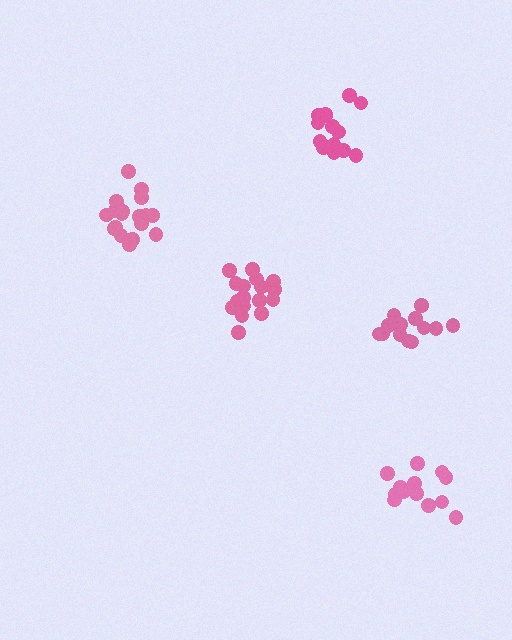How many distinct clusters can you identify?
There are 5 distinct clusters.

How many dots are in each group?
Group 1: 18 dots, Group 2: 18 dots, Group 3: 13 dots, Group 4: 13 dots, Group 5: 15 dots (77 total).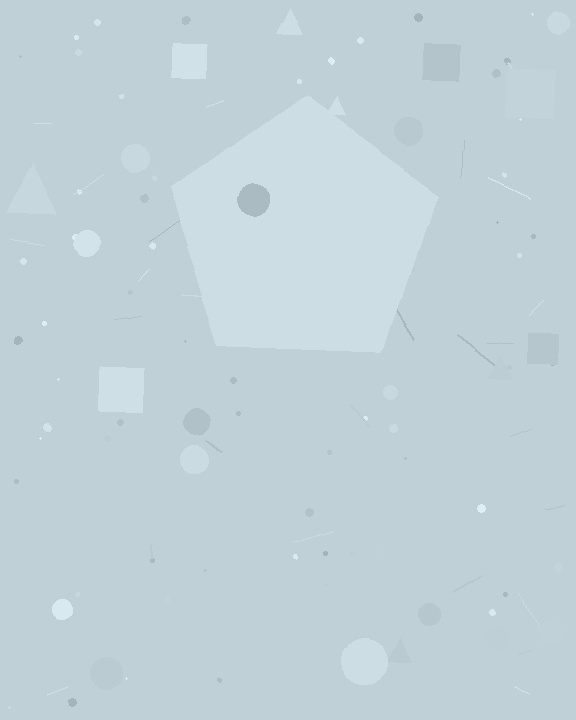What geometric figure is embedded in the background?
A pentagon is embedded in the background.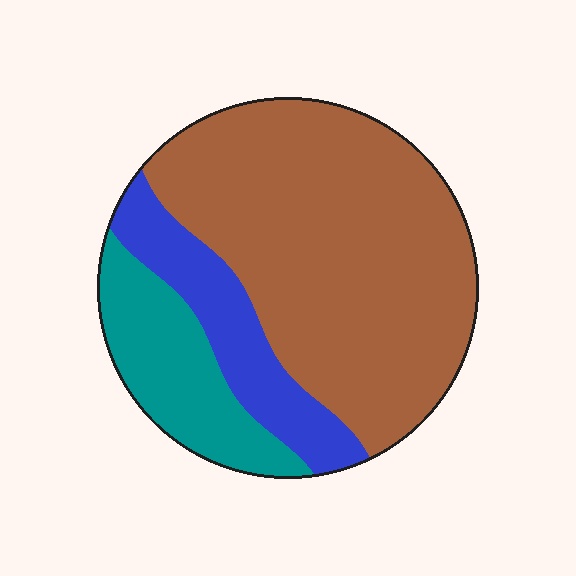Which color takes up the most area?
Brown, at roughly 65%.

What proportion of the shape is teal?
Teal takes up about one fifth (1/5) of the shape.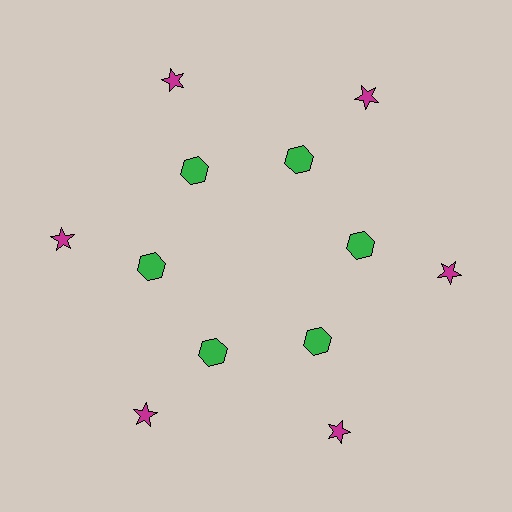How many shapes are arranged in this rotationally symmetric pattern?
There are 12 shapes, arranged in 6 groups of 2.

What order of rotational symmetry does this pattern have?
This pattern has 6-fold rotational symmetry.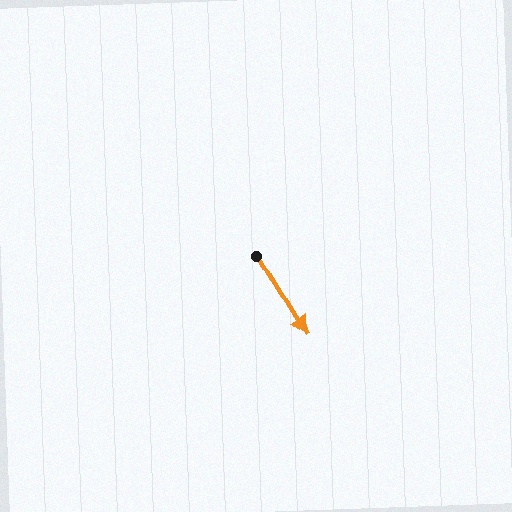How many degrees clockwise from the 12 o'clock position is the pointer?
Approximately 148 degrees.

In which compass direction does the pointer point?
Southeast.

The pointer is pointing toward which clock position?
Roughly 5 o'clock.